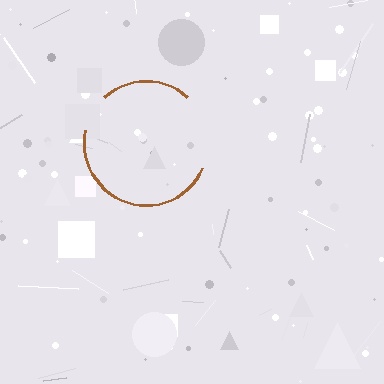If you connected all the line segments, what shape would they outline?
They would outline a circle.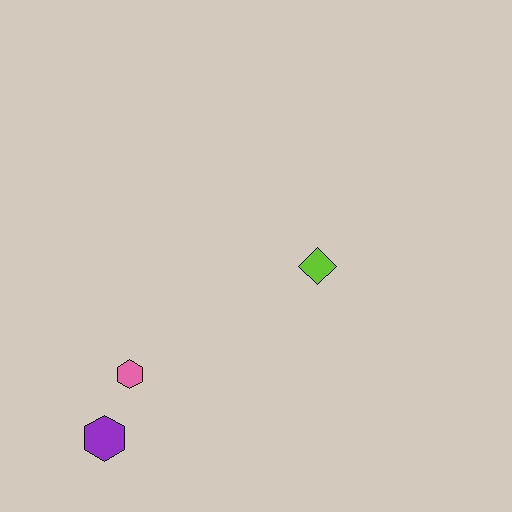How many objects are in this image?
There are 3 objects.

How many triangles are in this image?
There are no triangles.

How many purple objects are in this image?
There is 1 purple object.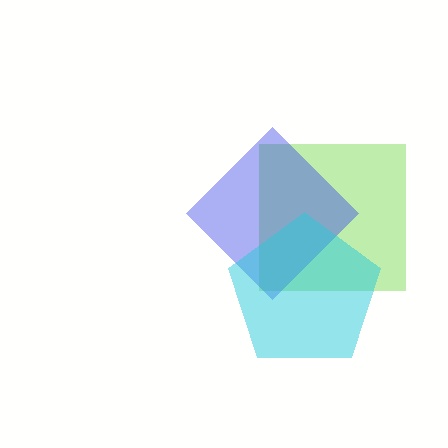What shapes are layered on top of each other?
The layered shapes are: a lime square, a blue diamond, a cyan pentagon.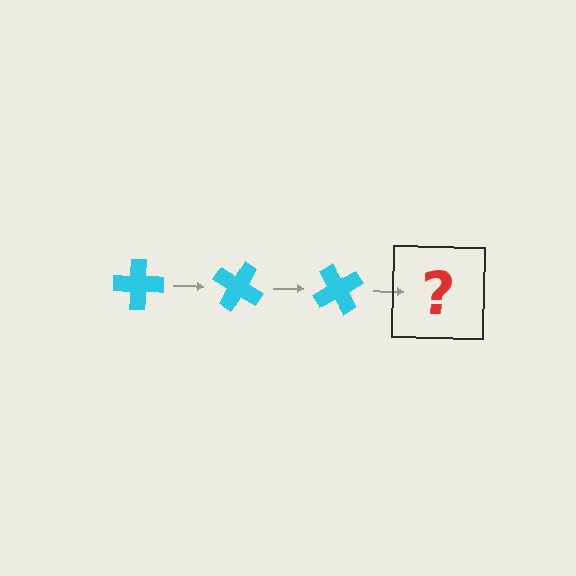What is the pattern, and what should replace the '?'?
The pattern is that the cross rotates 30 degrees each step. The '?' should be a cyan cross rotated 90 degrees.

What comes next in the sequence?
The next element should be a cyan cross rotated 90 degrees.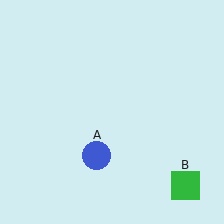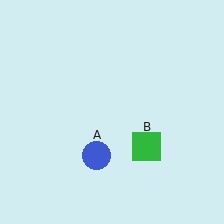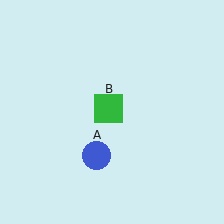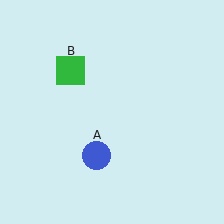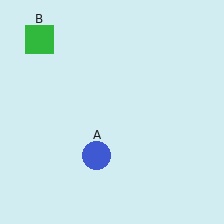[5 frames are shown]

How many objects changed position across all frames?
1 object changed position: green square (object B).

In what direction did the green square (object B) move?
The green square (object B) moved up and to the left.